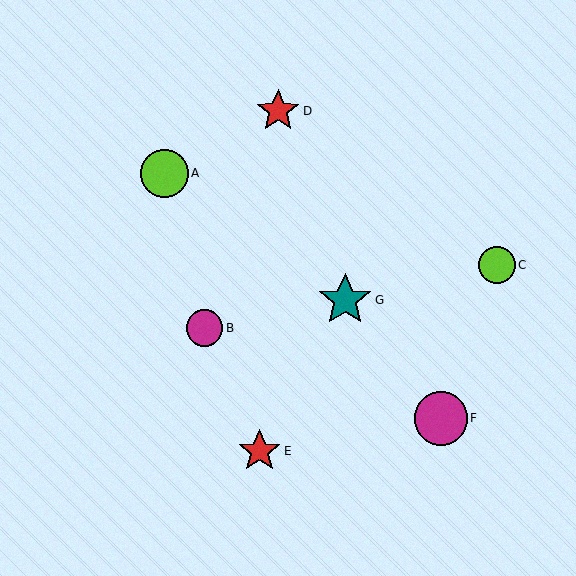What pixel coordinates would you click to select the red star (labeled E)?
Click at (259, 451) to select the red star E.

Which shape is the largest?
The teal star (labeled G) is the largest.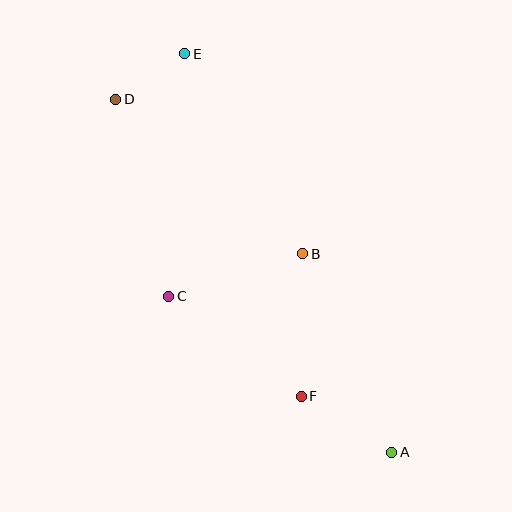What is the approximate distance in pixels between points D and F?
The distance between D and F is approximately 350 pixels.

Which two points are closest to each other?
Points D and E are closest to each other.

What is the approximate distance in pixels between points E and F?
The distance between E and F is approximately 362 pixels.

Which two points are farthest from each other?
Points A and E are farthest from each other.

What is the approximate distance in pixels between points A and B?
The distance between A and B is approximately 217 pixels.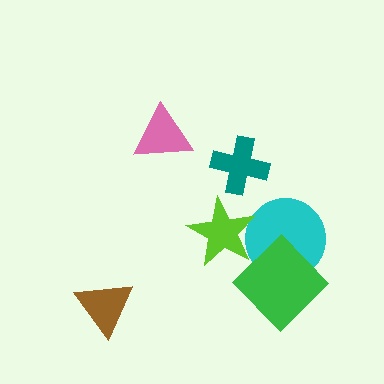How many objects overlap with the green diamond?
1 object overlaps with the green diamond.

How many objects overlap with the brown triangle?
0 objects overlap with the brown triangle.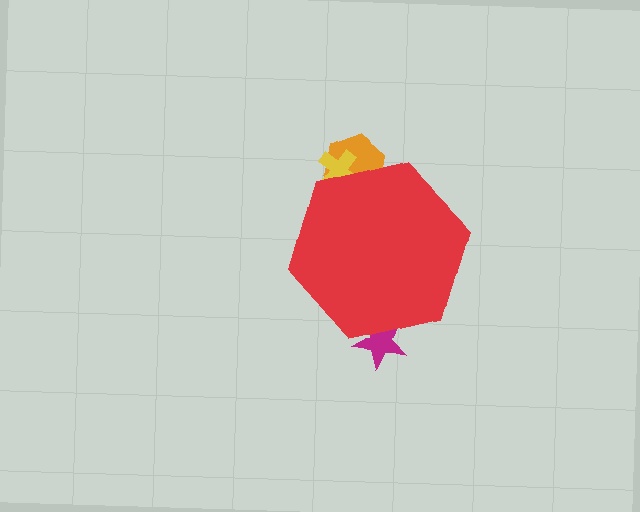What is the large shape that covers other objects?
A red hexagon.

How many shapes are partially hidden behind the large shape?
3 shapes are partially hidden.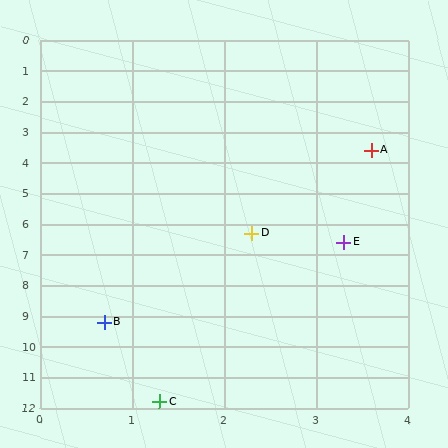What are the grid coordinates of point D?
Point D is at approximately (2.3, 6.3).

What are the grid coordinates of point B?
Point B is at approximately (0.7, 9.2).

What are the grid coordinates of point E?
Point E is at approximately (3.3, 6.6).